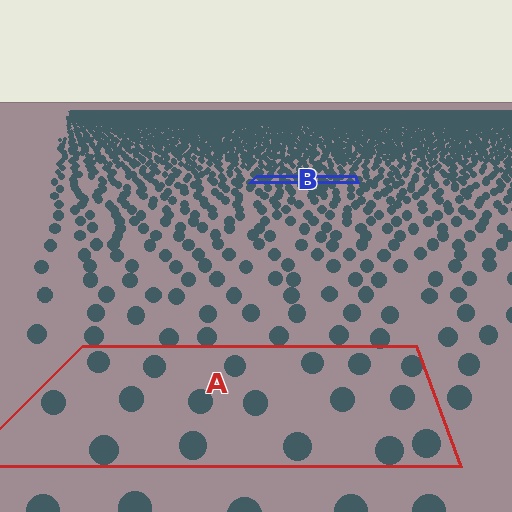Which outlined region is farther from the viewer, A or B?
Region B is farther from the viewer — the texture elements inside it appear smaller and more densely packed.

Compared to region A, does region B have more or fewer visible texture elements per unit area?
Region B has more texture elements per unit area — they are packed more densely because it is farther away.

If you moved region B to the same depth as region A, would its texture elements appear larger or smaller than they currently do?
They would appear larger. At a closer depth, the same texture elements are projected at a bigger on-screen size.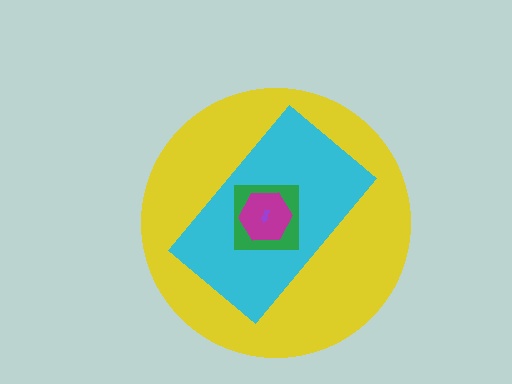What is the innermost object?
The purple arrow.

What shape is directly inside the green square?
The magenta hexagon.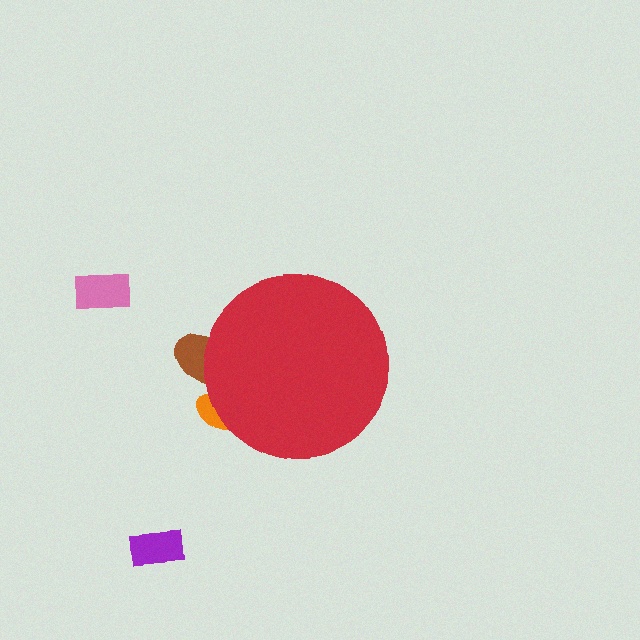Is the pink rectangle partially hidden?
No, the pink rectangle is fully visible.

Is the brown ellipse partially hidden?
Yes, the brown ellipse is partially hidden behind the red circle.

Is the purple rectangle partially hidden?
No, the purple rectangle is fully visible.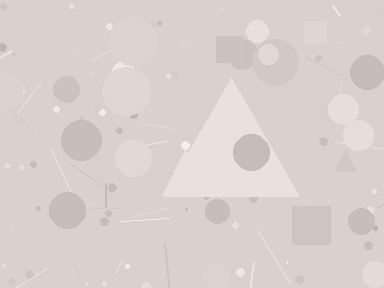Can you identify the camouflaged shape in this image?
The camouflaged shape is a triangle.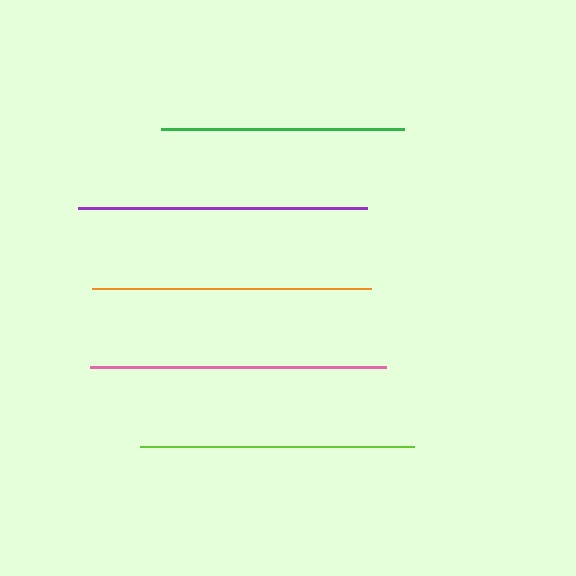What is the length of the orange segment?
The orange segment is approximately 279 pixels long.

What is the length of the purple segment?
The purple segment is approximately 289 pixels long.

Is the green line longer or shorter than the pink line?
The pink line is longer than the green line.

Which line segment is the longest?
The pink line is the longest at approximately 295 pixels.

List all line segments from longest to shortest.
From longest to shortest: pink, purple, orange, lime, green.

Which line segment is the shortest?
The green line is the shortest at approximately 243 pixels.